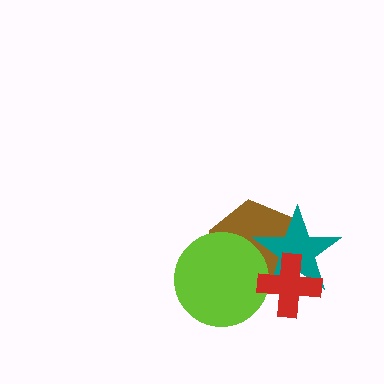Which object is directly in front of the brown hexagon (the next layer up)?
The teal star is directly in front of the brown hexagon.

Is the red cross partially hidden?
No, no other shape covers it.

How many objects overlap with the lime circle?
3 objects overlap with the lime circle.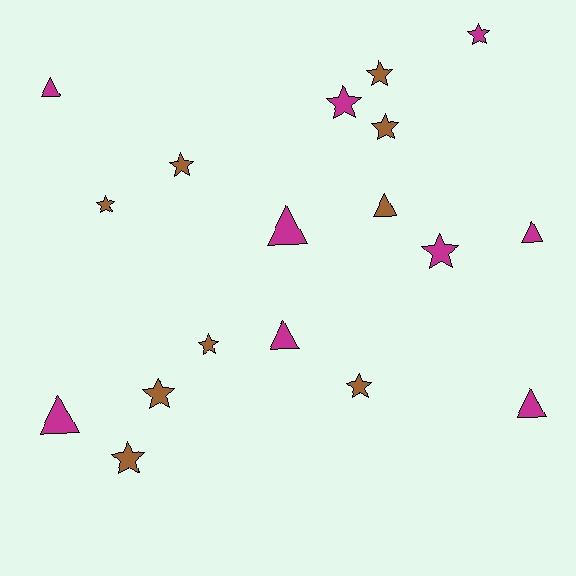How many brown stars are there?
There are 8 brown stars.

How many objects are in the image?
There are 18 objects.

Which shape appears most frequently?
Star, with 11 objects.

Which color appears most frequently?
Magenta, with 9 objects.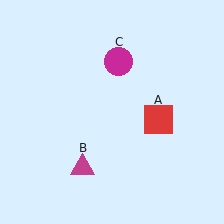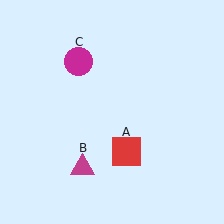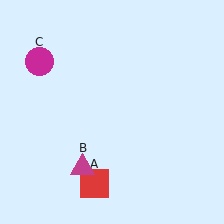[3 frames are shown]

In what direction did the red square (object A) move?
The red square (object A) moved down and to the left.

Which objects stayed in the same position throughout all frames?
Magenta triangle (object B) remained stationary.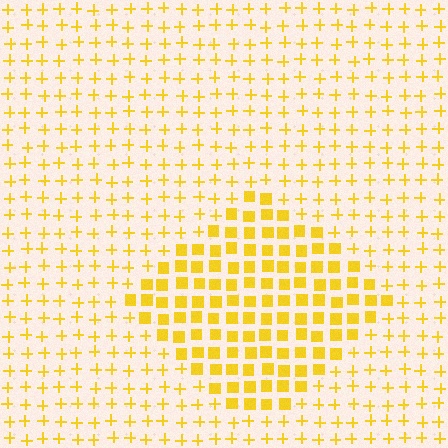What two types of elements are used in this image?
The image uses squares inside the diamond region and plus signs outside it.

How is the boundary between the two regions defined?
The boundary is defined by a change in element shape: squares inside vs. plus signs outside. All elements share the same color and spacing.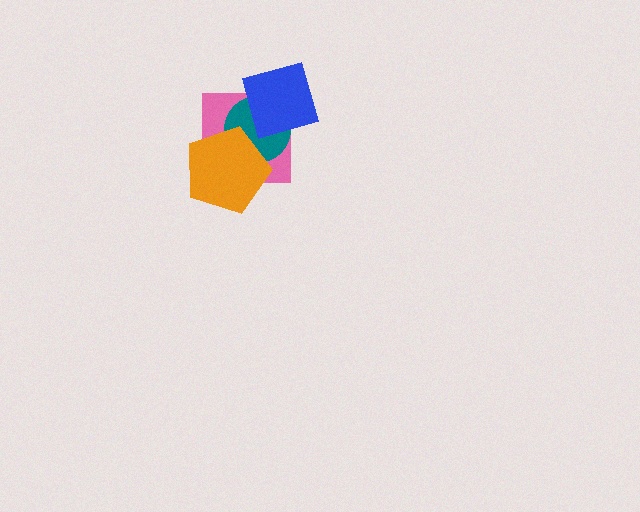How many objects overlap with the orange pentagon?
2 objects overlap with the orange pentagon.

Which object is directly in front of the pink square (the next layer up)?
The teal circle is directly in front of the pink square.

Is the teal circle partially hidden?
Yes, it is partially covered by another shape.